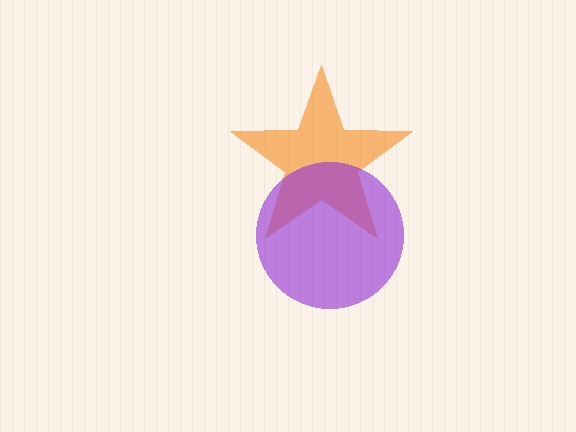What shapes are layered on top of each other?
The layered shapes are: an orange star, a purple circle.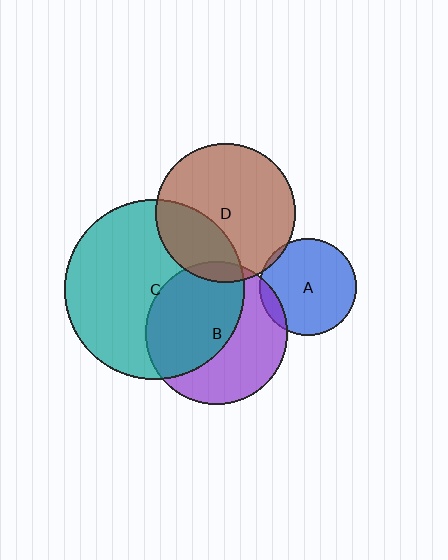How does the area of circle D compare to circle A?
Approximately 2.1 times.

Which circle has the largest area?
Circle C (teal).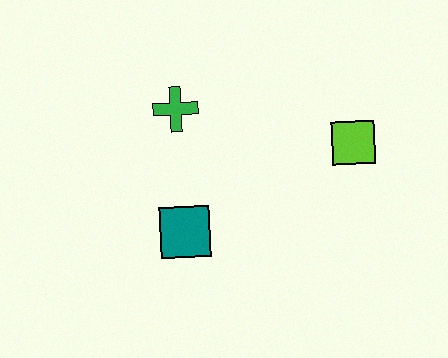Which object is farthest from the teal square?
The lime square is farthest from the teal square.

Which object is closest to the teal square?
The green cross is closest to the teal square.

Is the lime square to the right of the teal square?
Yes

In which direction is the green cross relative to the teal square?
The green cross is above the teal square.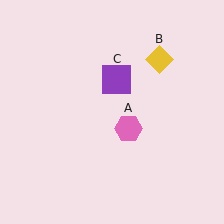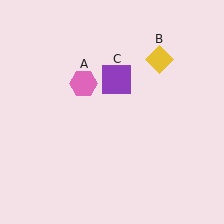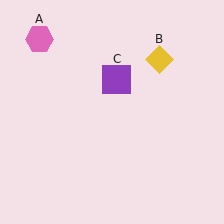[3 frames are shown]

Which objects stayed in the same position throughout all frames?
Yellow diamond (object B) and purple square (object C) remained stationary.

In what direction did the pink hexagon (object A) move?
The pink hexagon (object A) moved up and to the left.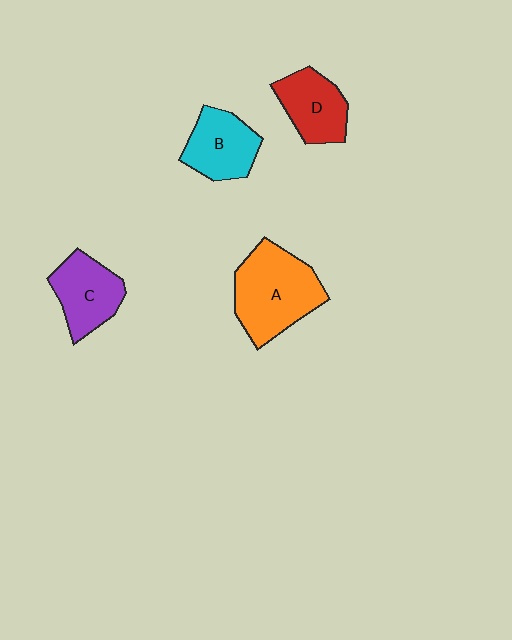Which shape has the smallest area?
Shape D (red).